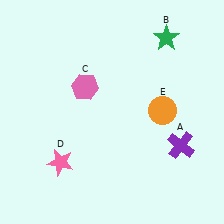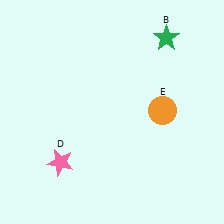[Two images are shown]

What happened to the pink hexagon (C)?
The pink hexagon (C) was removed in Image 2. It was in the top-left area of Image 1.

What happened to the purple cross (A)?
The purple cross (A) was removed in Image 2. It was in the bottom-right area of Image 1.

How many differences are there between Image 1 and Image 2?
There are 2 differences between the two images.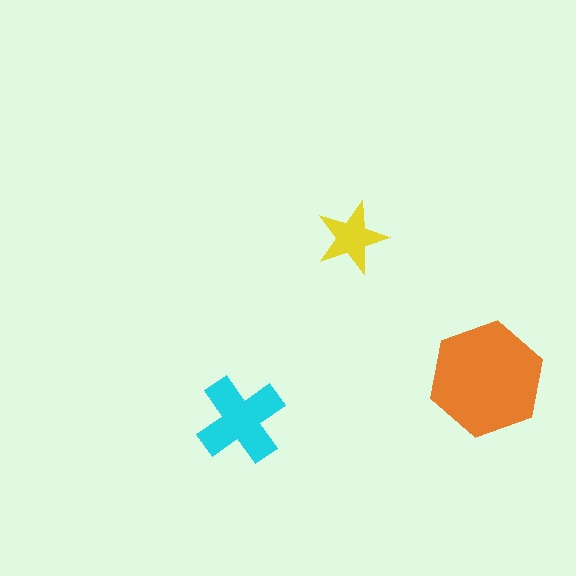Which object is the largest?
The orange hexagon.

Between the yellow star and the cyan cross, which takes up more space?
The cyan cross.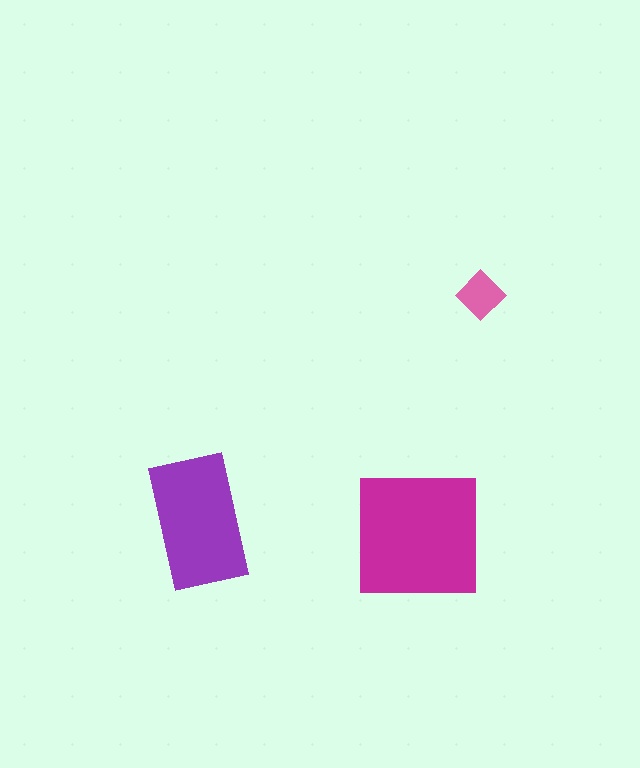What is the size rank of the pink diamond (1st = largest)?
3rd.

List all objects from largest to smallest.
The magenta square, the purple rectangle, the pink diamond.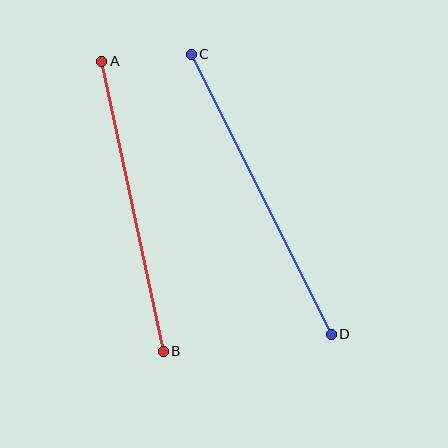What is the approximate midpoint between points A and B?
The midpoint is at approximately (132, 206) pixels.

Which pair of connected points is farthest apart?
Points C and D are farthest apart.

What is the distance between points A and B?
The distance is approximately 297 pixels.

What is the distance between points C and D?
The distance is approximately 313 pixels.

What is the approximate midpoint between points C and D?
The midpoint is at approximately (261, 194) pixels.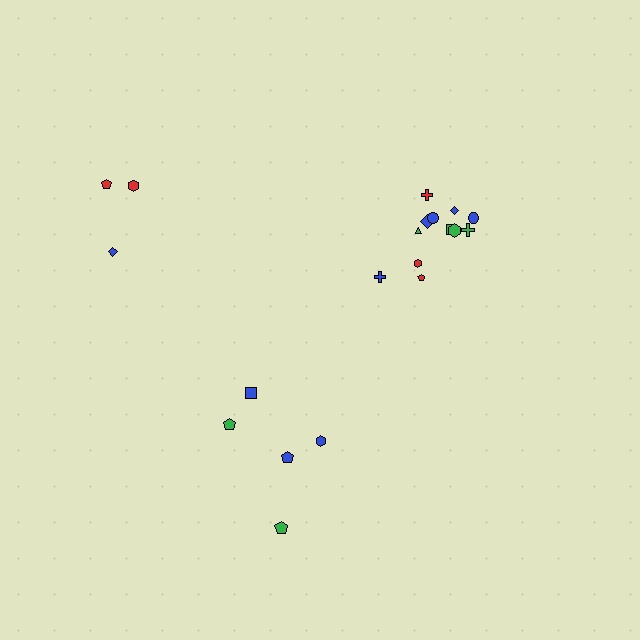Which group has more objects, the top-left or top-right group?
The top-right group.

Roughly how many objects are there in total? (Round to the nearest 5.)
Roughly 20 objects in total.